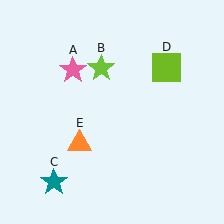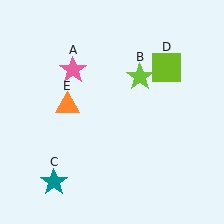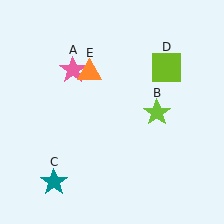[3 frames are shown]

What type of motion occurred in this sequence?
The lime star (object B), orange triangle (object E) rotated clockwise around the center of the scene.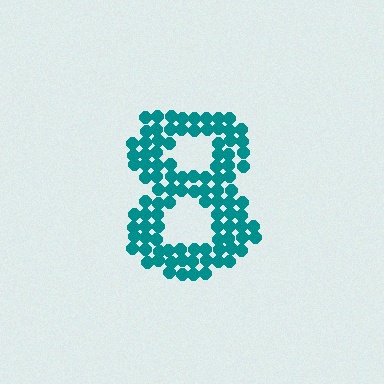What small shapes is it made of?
It is made of small circles.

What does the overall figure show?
The overall figure shows the digit 8.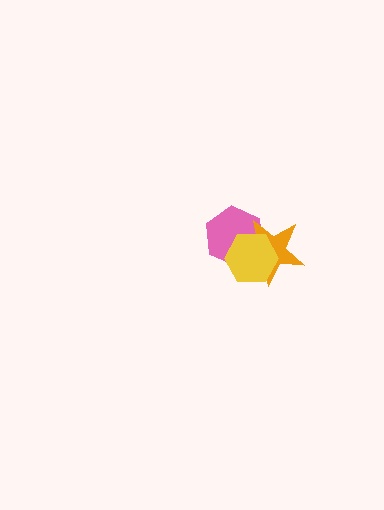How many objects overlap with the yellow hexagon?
2 objects overlap with the yellow hexagon.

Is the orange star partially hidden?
Yes, it is partially covered by another shape.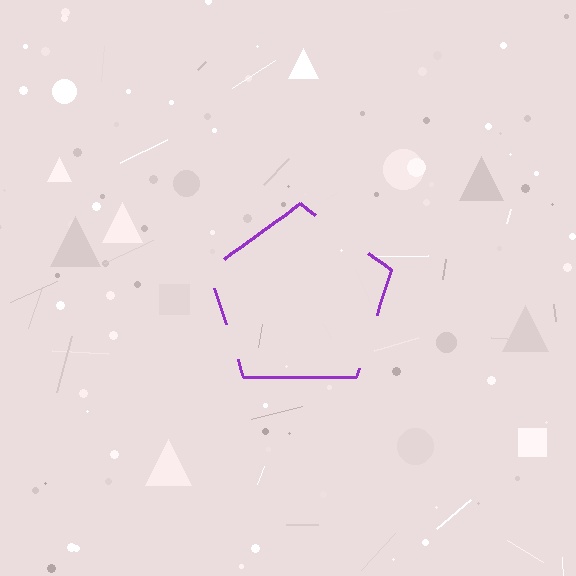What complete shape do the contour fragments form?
The contour fragments form a pentagon.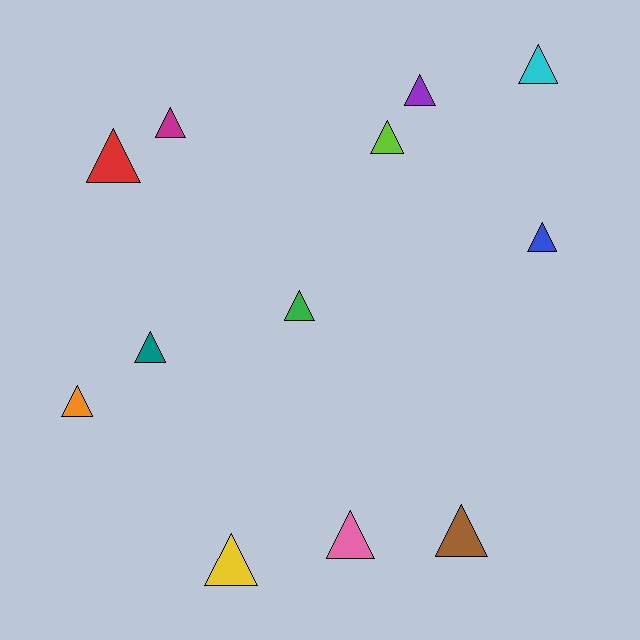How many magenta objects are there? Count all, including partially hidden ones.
There is 1 magenta object.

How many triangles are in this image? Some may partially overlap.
There are 12 triangles.